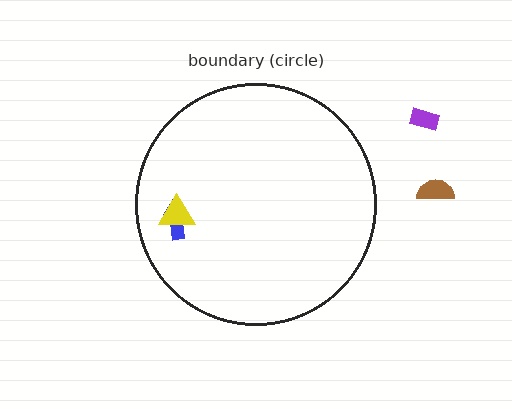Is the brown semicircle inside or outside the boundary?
Outside.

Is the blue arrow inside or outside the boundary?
Inside.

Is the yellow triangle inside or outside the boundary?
Inside.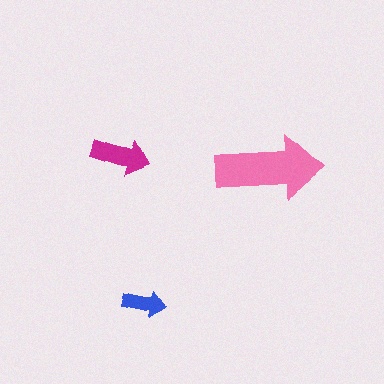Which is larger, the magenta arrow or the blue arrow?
The magenta one.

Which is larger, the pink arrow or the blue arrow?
The pink one.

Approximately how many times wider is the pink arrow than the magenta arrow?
About 2 times wider.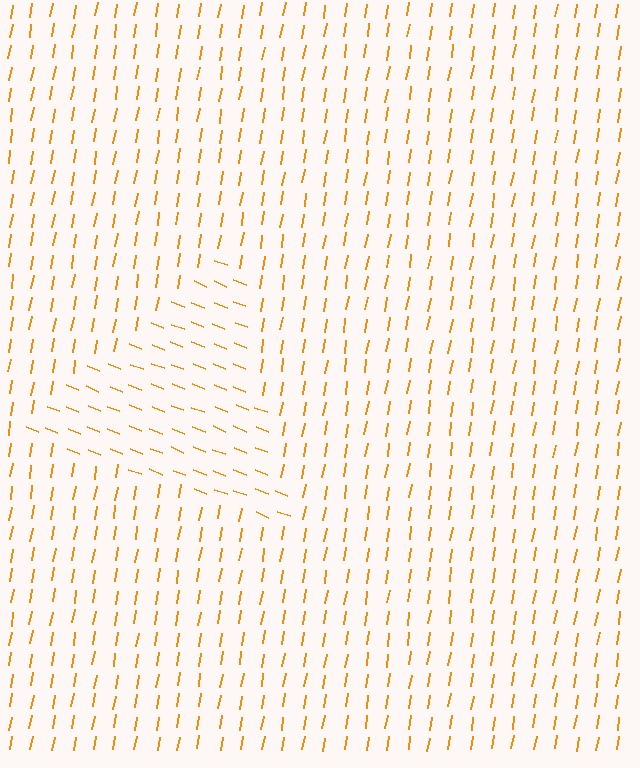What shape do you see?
I see a triangle.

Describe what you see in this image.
The image is filled with small orange line segments. A triangle region in the image has lines oriented differently from the surrounding lines, creating a visible texture boundary.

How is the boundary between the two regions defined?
The boundary is defined purely by a change in line orientation (approximately 78 degrees difference). All lines are the same color and thickness.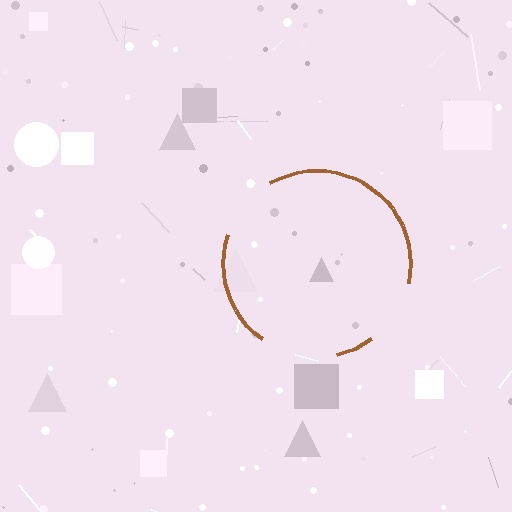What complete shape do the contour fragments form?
The contour fragments form a circle.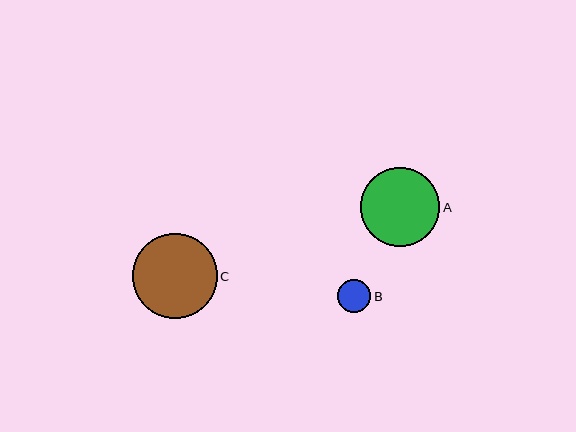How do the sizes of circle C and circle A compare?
Circle C and circle A are approximately the same size.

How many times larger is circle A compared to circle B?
Circle A is approximately 2.4 times the size of circle B.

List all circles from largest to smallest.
From largest to smallest: C, A, B.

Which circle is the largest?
Circle C is the largest with a size of approximately 85 pixels.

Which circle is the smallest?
Circle B is the smallest with a size of approximately 33 pixels.